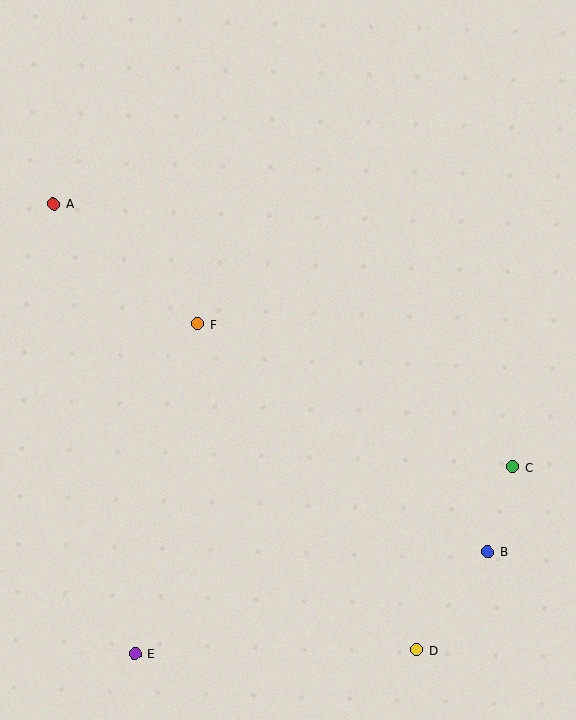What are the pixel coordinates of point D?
Point D is at (417, 650).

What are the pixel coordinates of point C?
Point C is at (512, 467).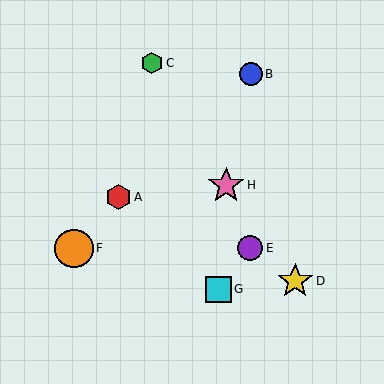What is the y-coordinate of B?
Object B is at y≈74.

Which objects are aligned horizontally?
Objects E, F are aligned horizontally.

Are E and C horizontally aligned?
No, E is at y≈248 and C is at y≈63.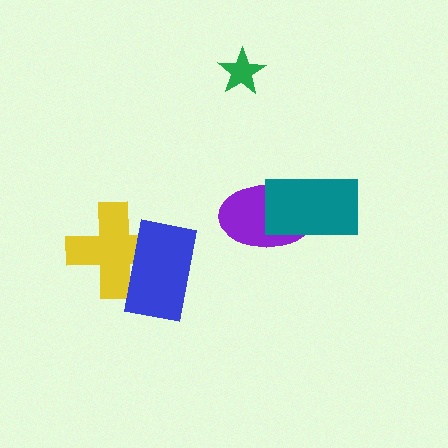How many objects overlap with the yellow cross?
1 object overlaps with the yellow cross.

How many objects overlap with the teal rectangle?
1 object overlaps with the teal rectangle.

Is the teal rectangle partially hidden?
No, no other shape covers it.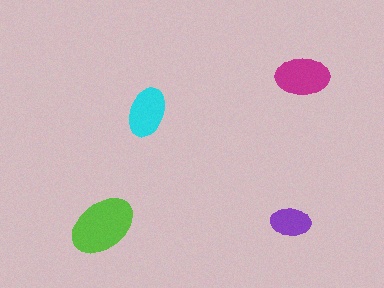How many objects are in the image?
There are 4 objects in the image.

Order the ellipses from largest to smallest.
the lime one, the magenta one, the cyan one, the purple one.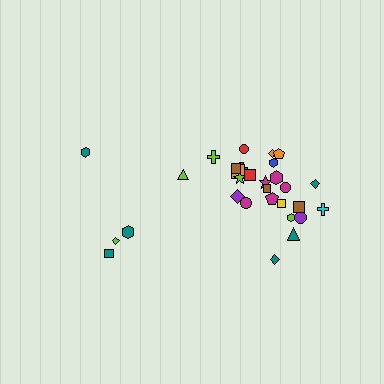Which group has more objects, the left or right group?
The right group.